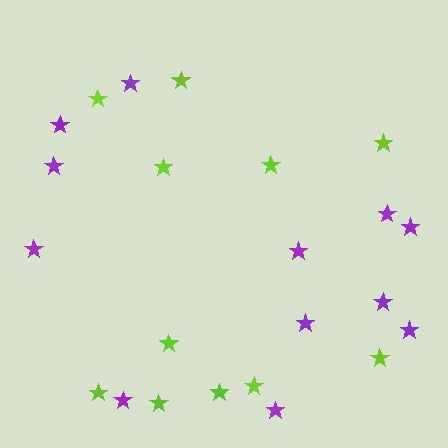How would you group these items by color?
There are 2 groups: one group of purple stars (12) and one group of lime stars (11).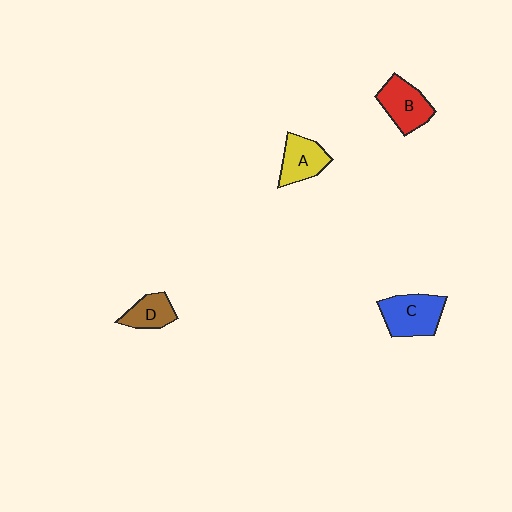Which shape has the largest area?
Shape C (blue).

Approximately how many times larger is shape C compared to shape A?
Approximately 1.3 times.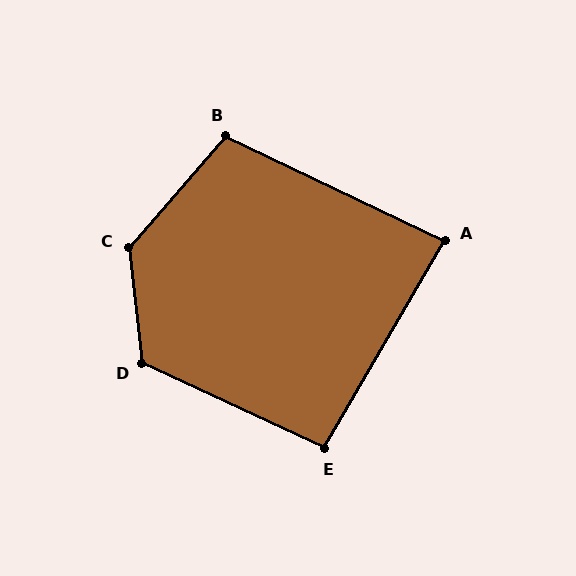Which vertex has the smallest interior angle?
A, at approximately 85 degrees.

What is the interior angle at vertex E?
Approximately 95 degrees (obtuse).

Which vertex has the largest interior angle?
C, at approximately 133 degrees.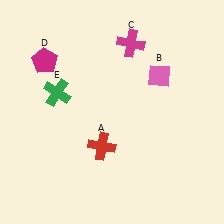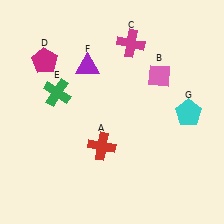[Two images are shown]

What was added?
A purple triangle (F), a cyan pentagon (G) were added in Image 2.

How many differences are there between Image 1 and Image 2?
There are 2 differences between the two images.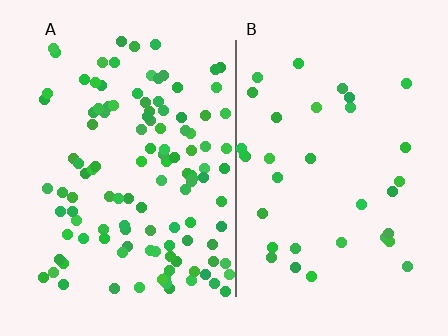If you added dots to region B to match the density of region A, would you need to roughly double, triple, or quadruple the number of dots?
Approximately triple.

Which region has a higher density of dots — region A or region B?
A (the left).